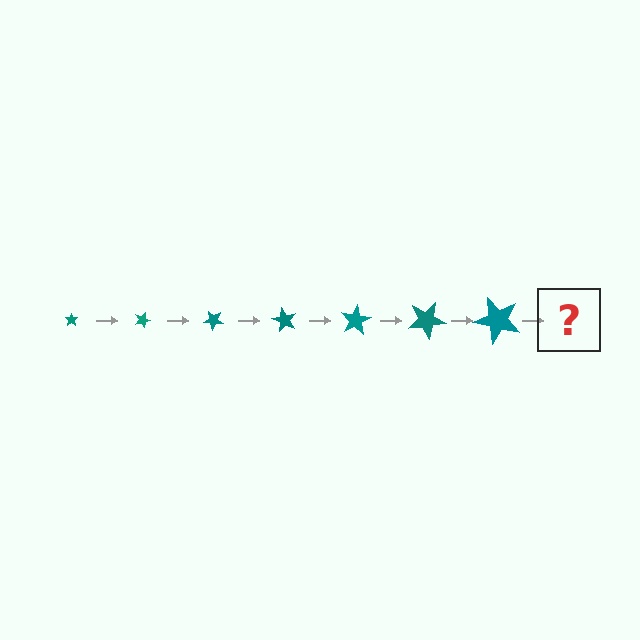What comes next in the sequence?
The next element should be a star, larger than the previous one and rotated 140 degrees from the start.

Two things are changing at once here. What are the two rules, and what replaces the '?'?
The two rules are that the star grows larger each step and it rotates 20 degrees each step. The '?' should be a star, larger than the previous one and rotated 140 degrees from the start.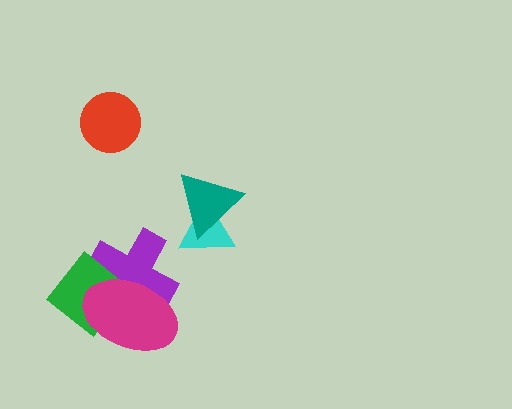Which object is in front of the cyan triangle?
The teal triangle is in front of the cyan triangle.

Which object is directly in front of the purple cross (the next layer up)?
The green diamond is directly in front of the purple cross.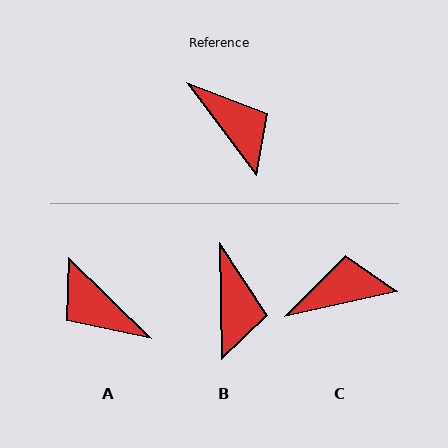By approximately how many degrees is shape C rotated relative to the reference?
Approximately 66 degrees counter-clockwise.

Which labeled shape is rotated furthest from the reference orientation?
A, about 172 degrees away.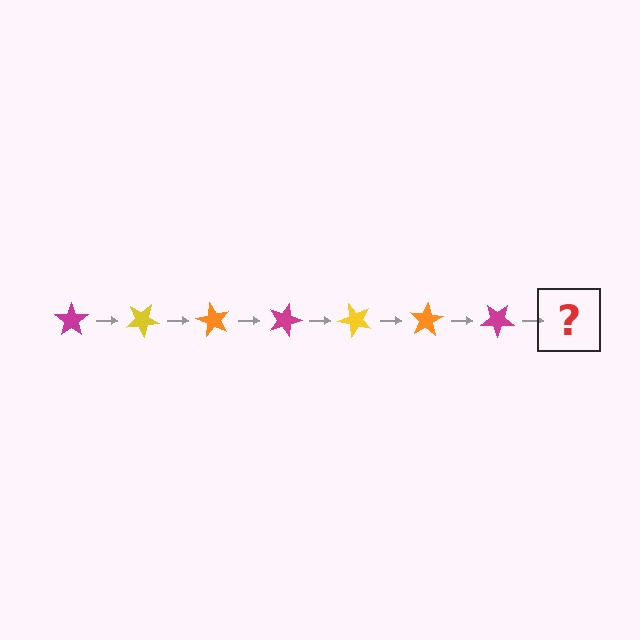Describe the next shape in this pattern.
It should be a yellow star, rotated 210 degrees from the start.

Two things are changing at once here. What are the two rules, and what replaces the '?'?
The two rules are that it rotates 30 degrees each step and the color cycles through magenta, yellow, and orange. The '?' should be a yellow star, rotated 210 degrees from the start.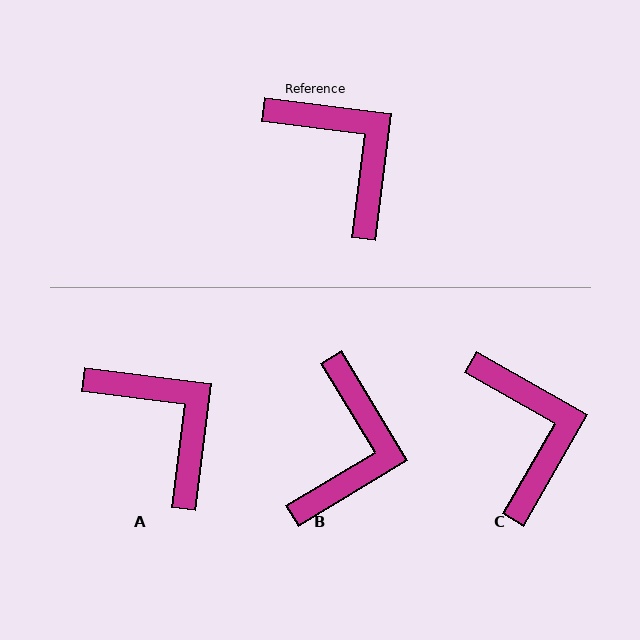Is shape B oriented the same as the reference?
No, it is off by about 52 degrees.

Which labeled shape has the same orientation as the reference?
A.